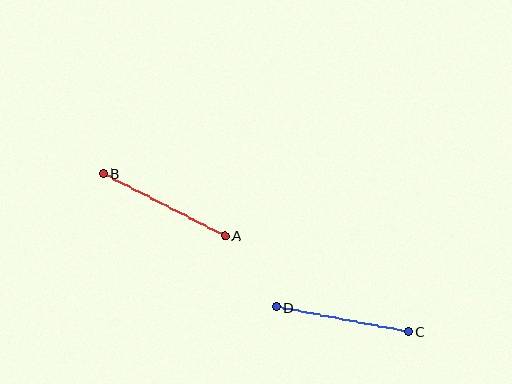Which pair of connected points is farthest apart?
Points A and B are farthest apart.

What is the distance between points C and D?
The distance is approximately 134 pixels.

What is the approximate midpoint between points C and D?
The midpoint is at approximately (342, 319) pixels.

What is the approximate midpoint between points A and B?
The midpoint is at approximately (164, 205) pixels.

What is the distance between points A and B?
The distance is approximately 137 pixels.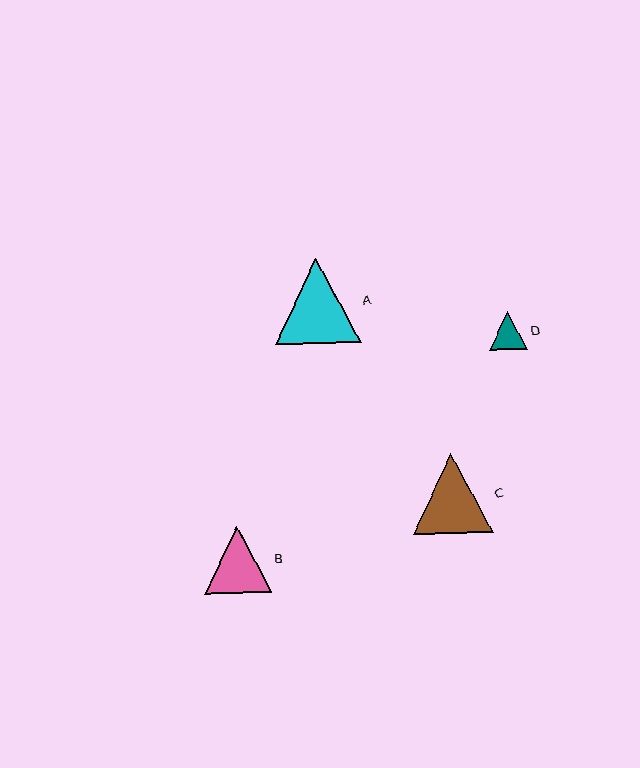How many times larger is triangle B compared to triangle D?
Triangle B is approximately 1.8 times the size of triangle D.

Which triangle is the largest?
Triangle A is the largest with a size of approximately 86 pixels.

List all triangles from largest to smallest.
From largest to smallest: A, C, B, D.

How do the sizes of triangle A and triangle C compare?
Triangle A and triangle C are approximately the same size.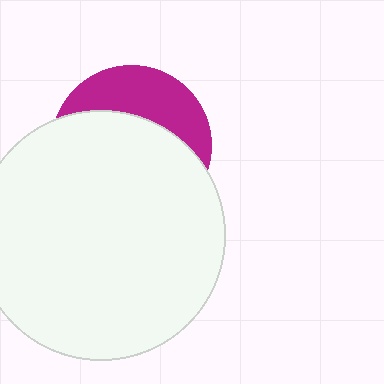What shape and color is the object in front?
The object in front is a white circle.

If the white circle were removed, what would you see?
You would see the complete magenta circle.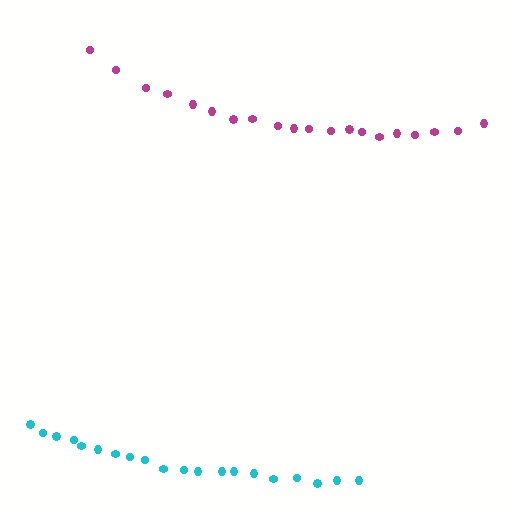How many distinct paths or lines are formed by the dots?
There are 2 distinct paths.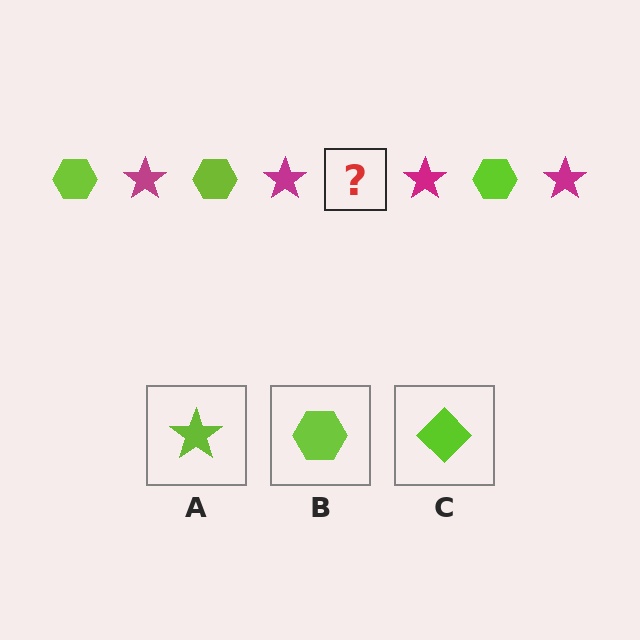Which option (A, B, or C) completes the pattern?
B.